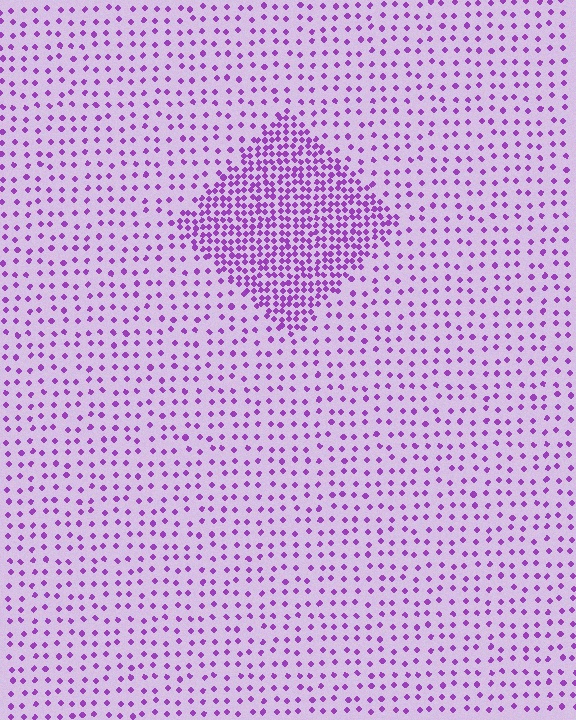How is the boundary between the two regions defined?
The boundary is defined by a change in element density (approximately 2.8x ratio). All elements are the same color, size, and shape.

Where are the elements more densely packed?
The elements are more densely packed inside the diamond boundary.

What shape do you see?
I see a diamond.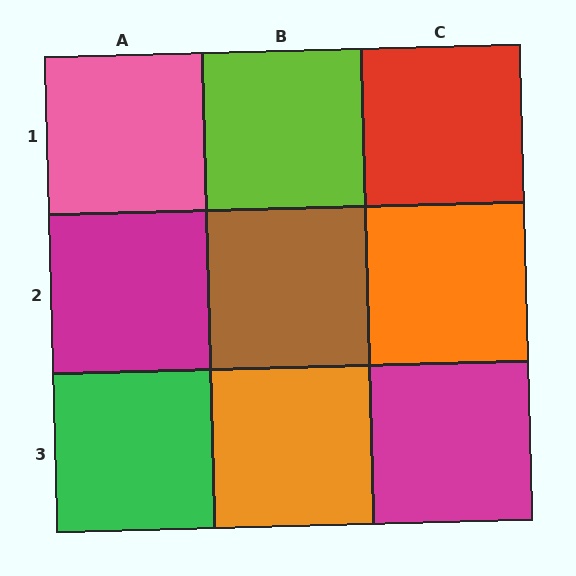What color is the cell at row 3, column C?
Magenta.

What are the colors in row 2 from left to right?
Magenta, brown, orange.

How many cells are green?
1 cell is green.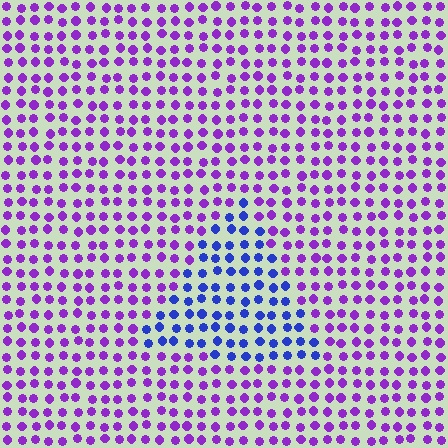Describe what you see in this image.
The image is filled with small purple elements in a uniform arrangement. A triangle-shaped region is visible where the elements are tinted to a slightly different hue, forming a subtle color boundary.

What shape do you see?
I see a triangle.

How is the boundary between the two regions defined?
The boundary is defined purely by a slight shift in hue (about 47 degrees). Spacing, size, and orientation are identical on both sides.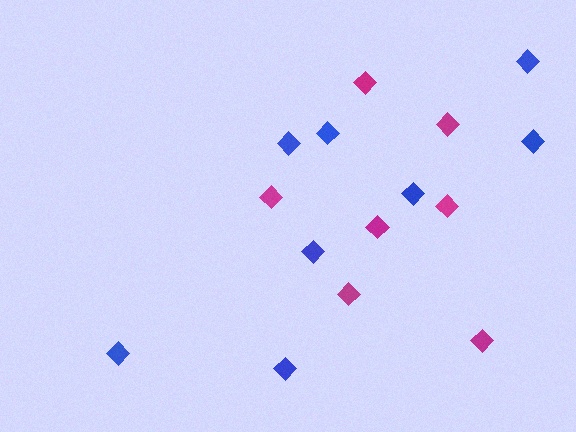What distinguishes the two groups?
There are 2 groups: one group of blue diamonds (8) and one group of magenta diamonds (7).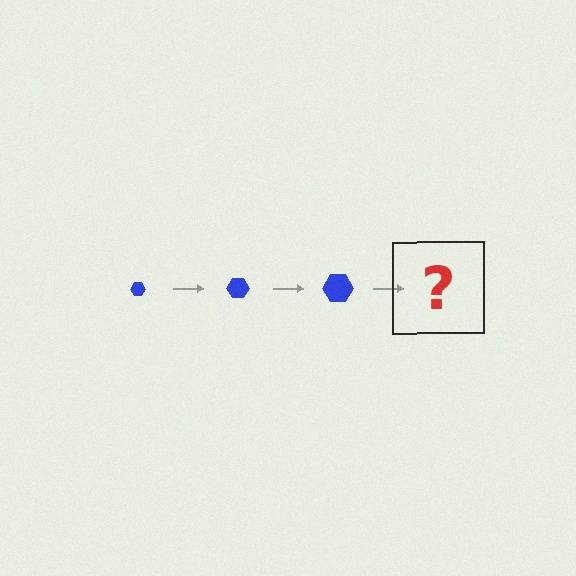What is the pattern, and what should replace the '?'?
The pattern is that the hexagon gets progressively larger each step. The '?' should be a blue hexagon, larger than the previous one.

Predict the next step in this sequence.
The next step is a blue hexagon, larger than the previous one.